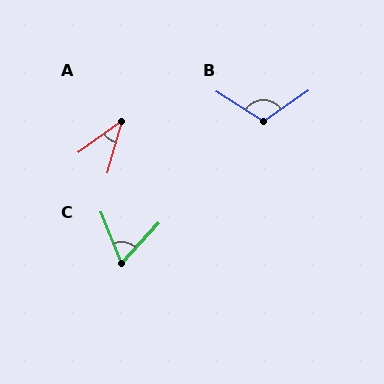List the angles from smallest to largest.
A (39°), C (64°), B (113°).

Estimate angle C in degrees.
Approximately 64 degrees.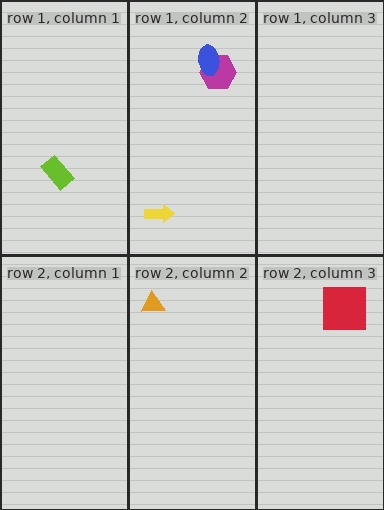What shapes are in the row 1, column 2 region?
The magenta hexagon, the blue ellipse, the yellow arrow.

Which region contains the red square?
The row 2, column 3 region.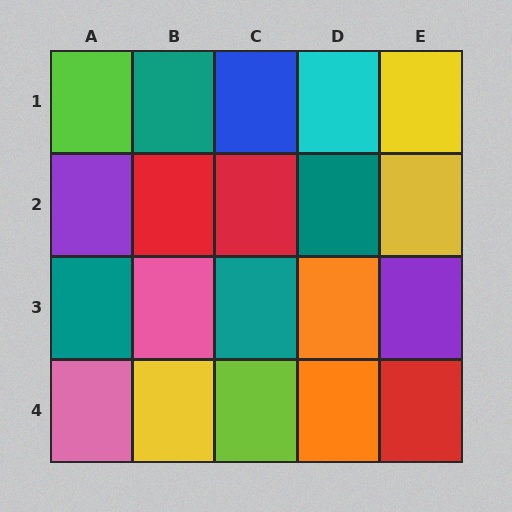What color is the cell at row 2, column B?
Red.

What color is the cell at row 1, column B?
Teal.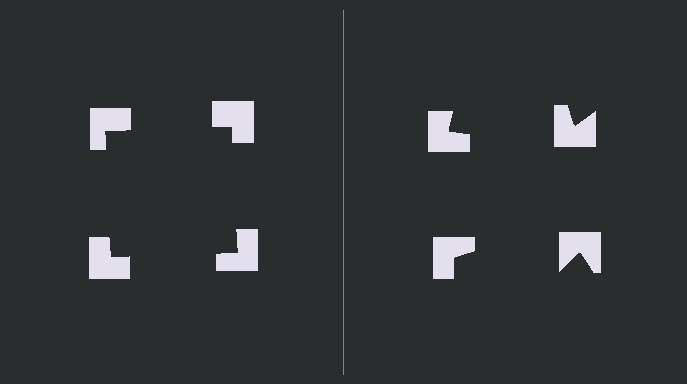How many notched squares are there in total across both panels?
8 — 4 on each side.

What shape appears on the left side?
An illusory square.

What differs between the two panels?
The notched squares are positioned identically on both sides; only the wedge orientations differ. On the left they align to a square; on the right they are misaligned.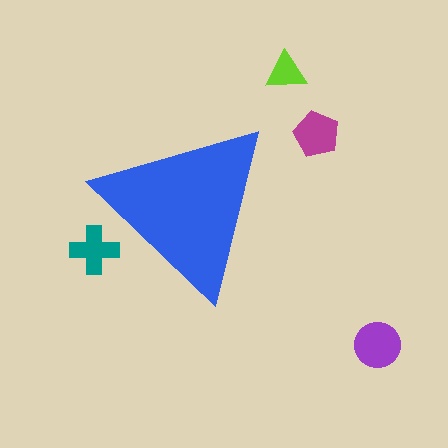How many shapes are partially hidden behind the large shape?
1 shape is partially hidden.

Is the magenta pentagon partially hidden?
No, the magenta pentagon is fully visible.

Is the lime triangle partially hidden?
No, the lime triangle is fully visible.